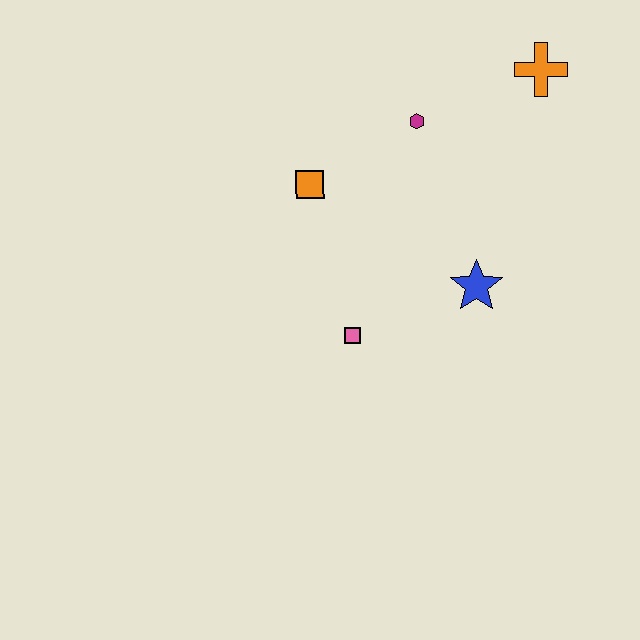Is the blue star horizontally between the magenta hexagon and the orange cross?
Yes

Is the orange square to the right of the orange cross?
No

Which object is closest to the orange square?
The magenta hexagon is closest to the orange square.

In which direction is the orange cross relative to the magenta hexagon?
The orange cross is to the right of the magenta hexagon.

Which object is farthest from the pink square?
The orange cross is farthest from the pink square.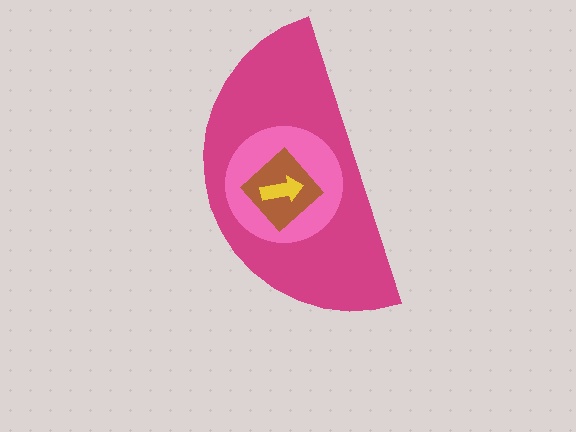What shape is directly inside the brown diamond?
The yellow arrow.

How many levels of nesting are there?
4.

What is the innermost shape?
The yellow arrow.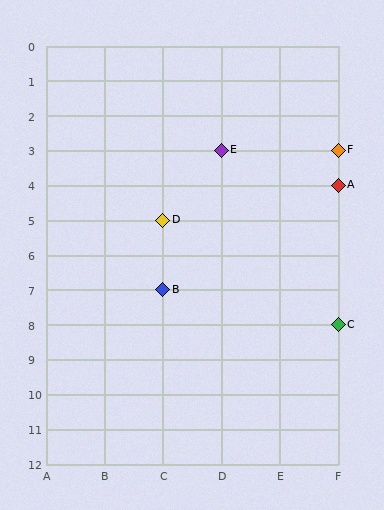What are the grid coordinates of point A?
Point A is at grid coordinates (F, 4).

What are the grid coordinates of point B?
Point B is at grid coordinates (C, 7).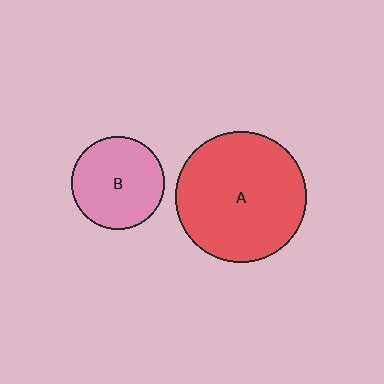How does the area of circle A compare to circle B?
Approximately 2.0 times.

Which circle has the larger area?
Circle A (red).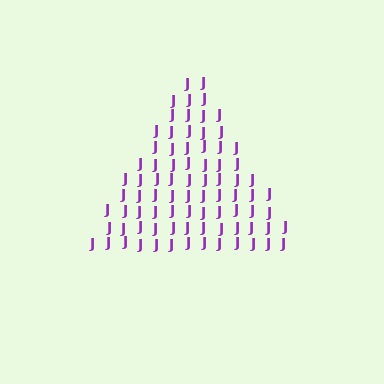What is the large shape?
The large shape is a triangle.